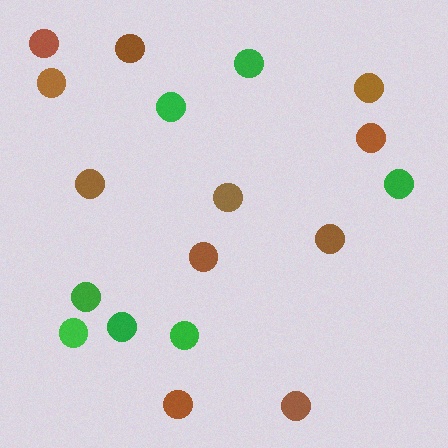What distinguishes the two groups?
There are 2 groups: one group of brown circles (11) and one group of green circles (7).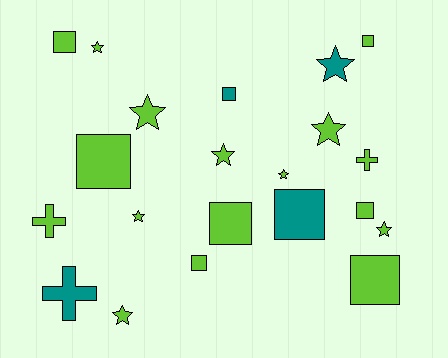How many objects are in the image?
There are 21 objects.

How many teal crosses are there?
There is 1 teal cross.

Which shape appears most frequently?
Square, with 9 objects.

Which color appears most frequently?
Lime, with 17 objects.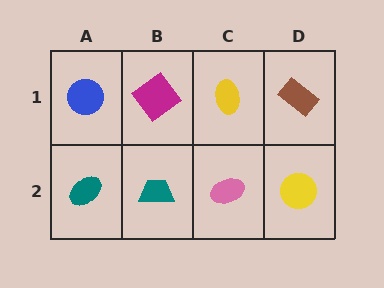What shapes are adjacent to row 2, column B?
A magenta diamond (row 1, column B), a teal ellipse (row 2, column A), a pink ellipse (row 2, column C).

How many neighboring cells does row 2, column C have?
3.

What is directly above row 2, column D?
A brown rectangle.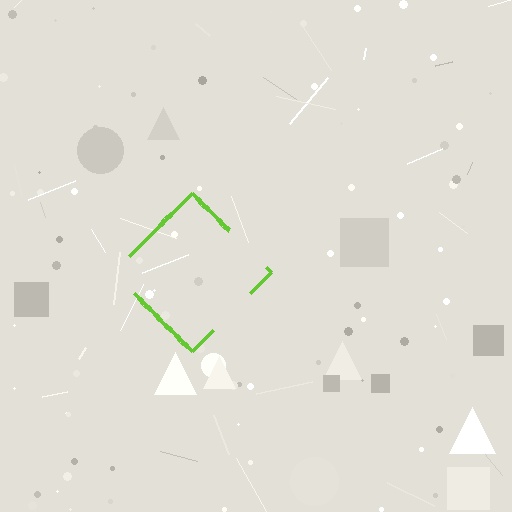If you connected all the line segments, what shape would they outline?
They would outline a diamond.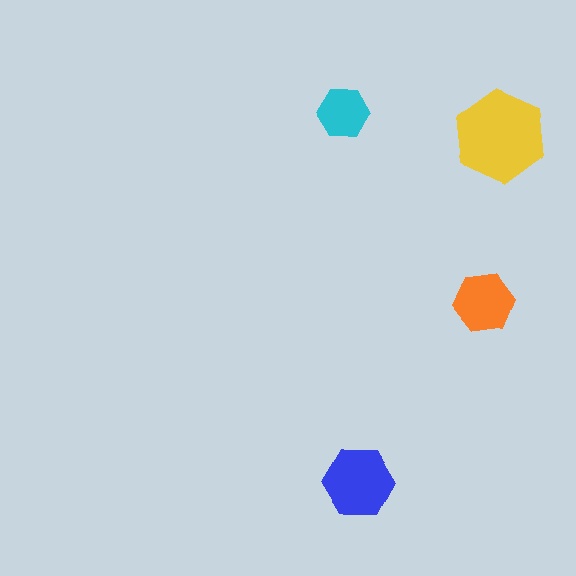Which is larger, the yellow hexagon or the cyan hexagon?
The yellow one.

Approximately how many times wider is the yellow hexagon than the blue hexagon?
About 1.5 times wider.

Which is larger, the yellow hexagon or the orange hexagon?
The yellow one.